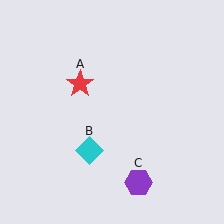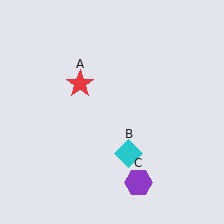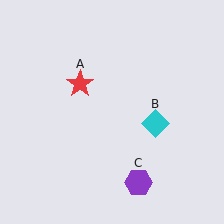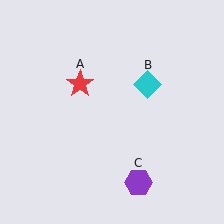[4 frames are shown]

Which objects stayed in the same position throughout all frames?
Red star (object A) and purple hexagon (object C) remained stationary.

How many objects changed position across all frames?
1 object changed position: cyan diamond (object B).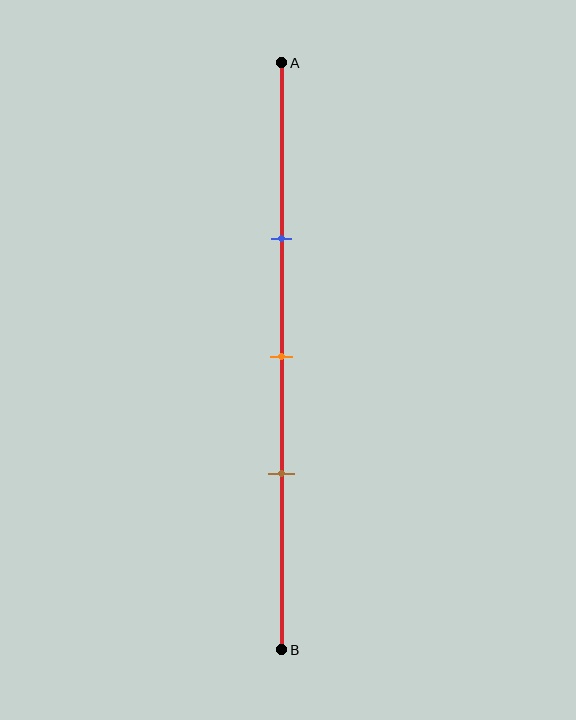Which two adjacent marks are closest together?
The orange and brown marks are the closest adjacent pair.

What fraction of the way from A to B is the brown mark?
The brown mark is approximately 70% (0.7) of the way from A to B.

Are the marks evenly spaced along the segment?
Yes, the marks are approximately evenly spaced.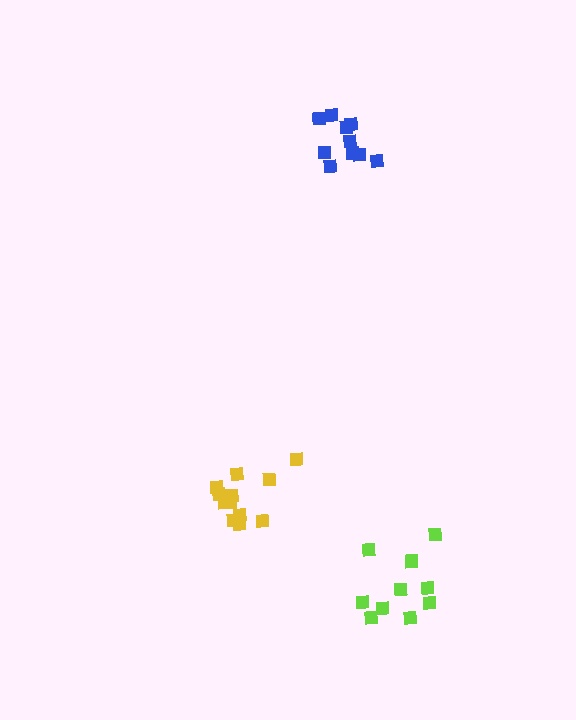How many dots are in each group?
Group 1: 10 dots, Group 2: 10 dots, Group 3: 12 dots (32 total).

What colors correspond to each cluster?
The clusters are colored: blue, lime, yellow.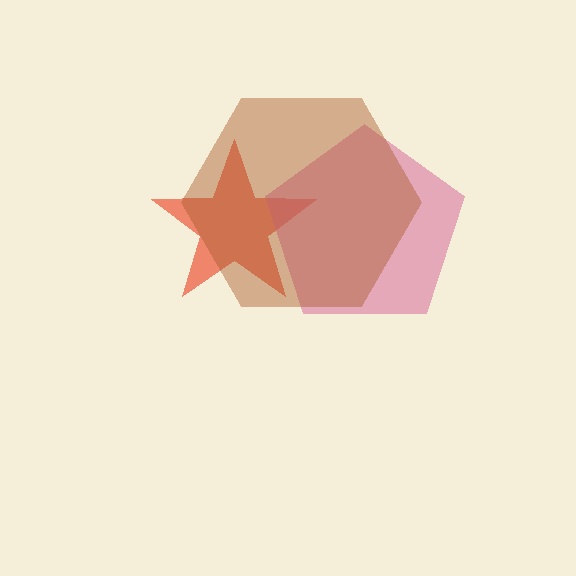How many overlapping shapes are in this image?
There are 3 overlapping shapes in the image.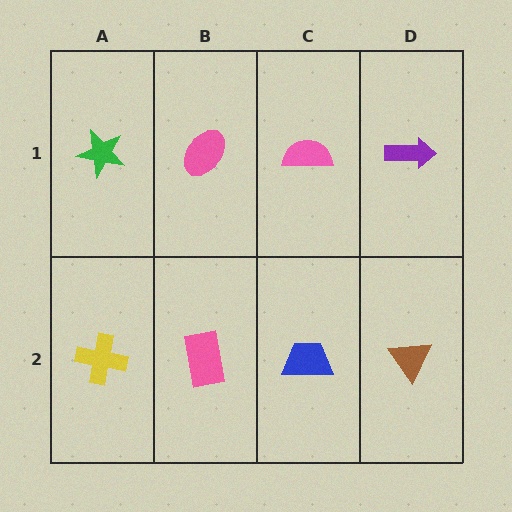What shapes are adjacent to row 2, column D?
A purple arrow (row 1, column D), a blue trapezoid (row 2, column C).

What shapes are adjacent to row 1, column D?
A brown triangle (row 2, column D), a pink semicircle (row 1, column C).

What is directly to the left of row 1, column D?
A pink semicircle.